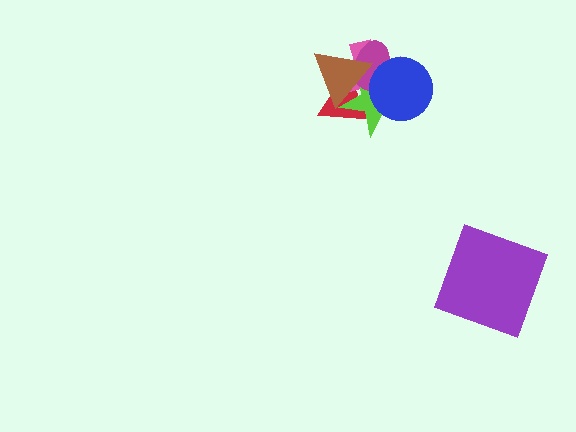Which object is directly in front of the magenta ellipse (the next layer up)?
The blue circle is directly in front of the magenta ellipse.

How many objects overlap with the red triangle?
4 objects overlap with the red triangle.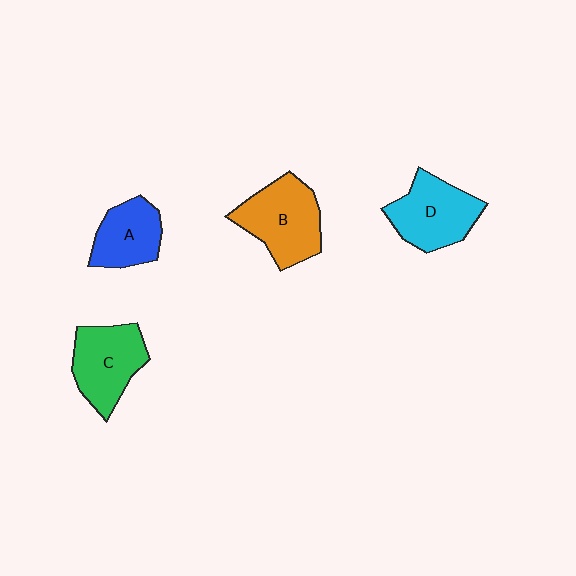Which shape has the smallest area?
Shape A (blue).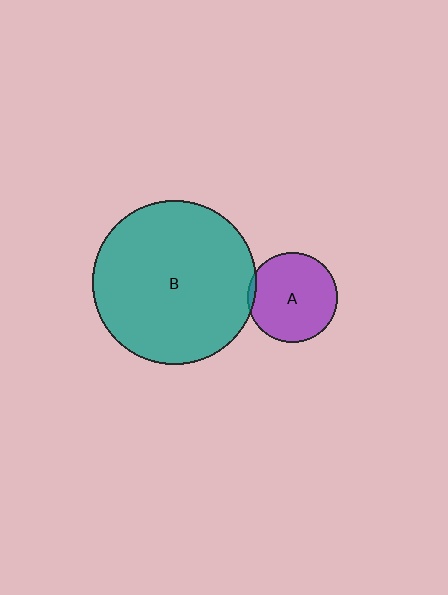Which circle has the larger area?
Circle B (teal).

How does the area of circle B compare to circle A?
Approximately 3.3 times.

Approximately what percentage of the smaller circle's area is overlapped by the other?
Approximately 5%.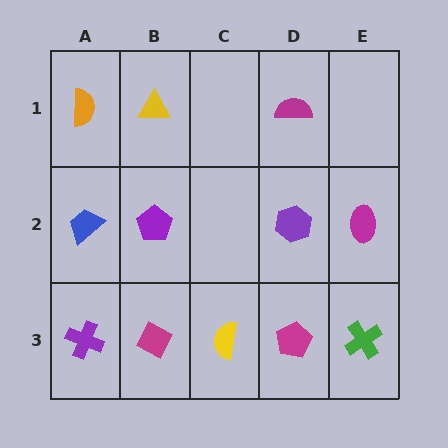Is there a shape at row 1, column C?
No, that cell is empty.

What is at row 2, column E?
A magenta ellipse.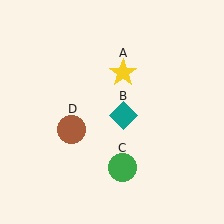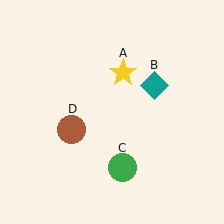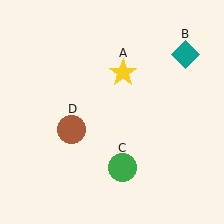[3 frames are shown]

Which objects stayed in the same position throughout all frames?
Yellow star (object A) and green circle (object C) and brown circle (object D) remained stationary.